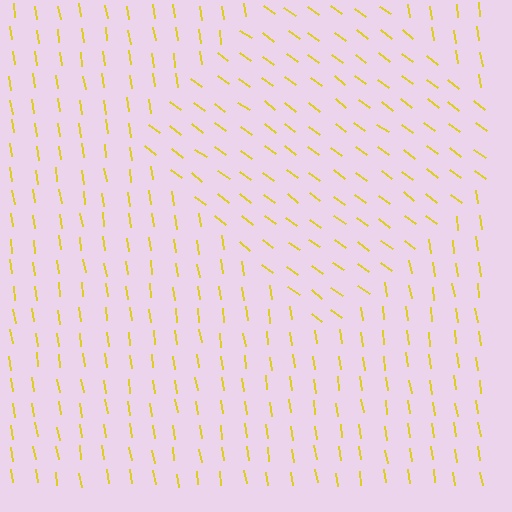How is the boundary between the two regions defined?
The boundary is defined purely by a change in line orientation (approximately 45 degrees difference). All lines are the same color and thickness.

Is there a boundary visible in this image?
Yes, there is a texture boundary formed by a change in line orientation.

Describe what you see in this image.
The image is filled with small yellow line segments. A diamond region in the image has lines oriented differently from the surrounding lines, creating a visible texture boundary.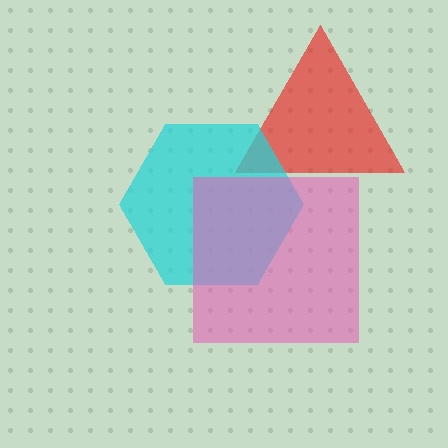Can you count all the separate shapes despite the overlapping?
Yes, there are 3 separate shapes.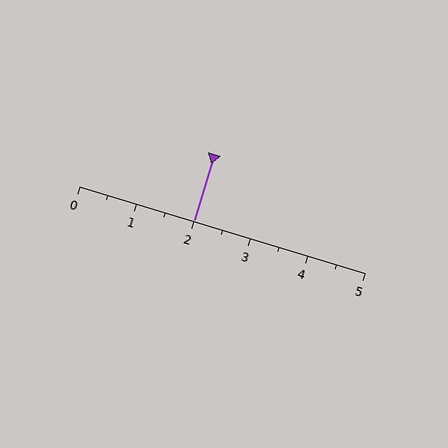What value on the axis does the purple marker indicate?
The marker indicates approximately 2.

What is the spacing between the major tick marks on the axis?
The major ticks are spaced 1 apart.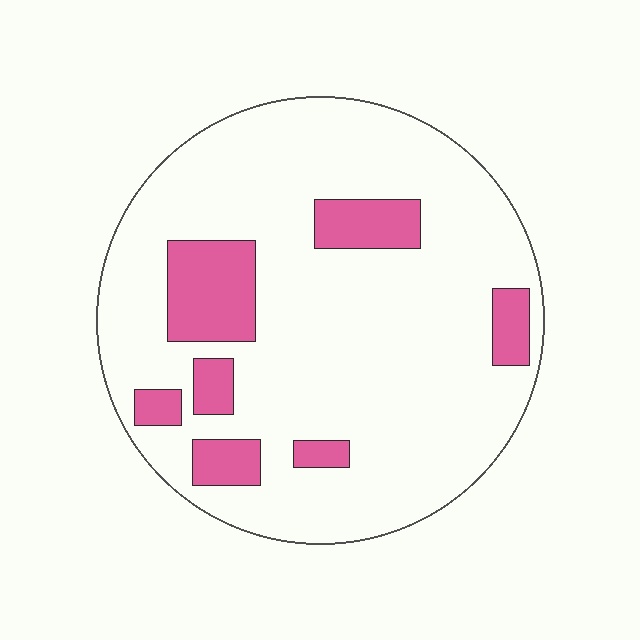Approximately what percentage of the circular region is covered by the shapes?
Approximately 15%.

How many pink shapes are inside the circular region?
7.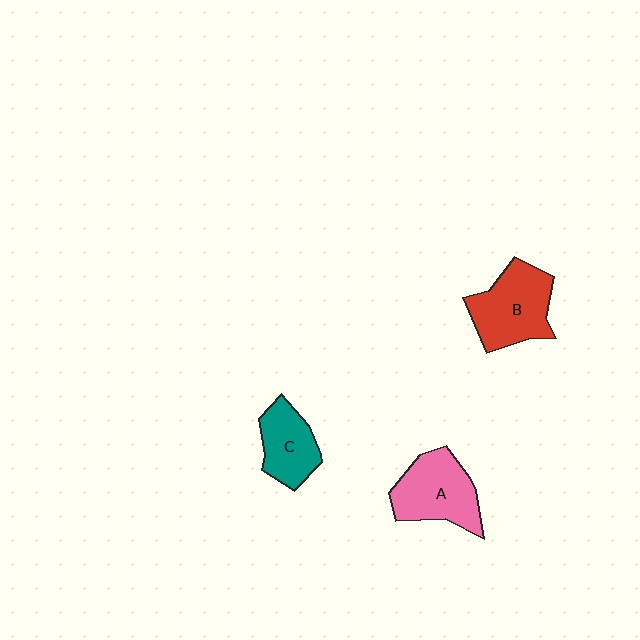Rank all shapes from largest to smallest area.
From largest to smallest: B (red), A (pink), C (teal).